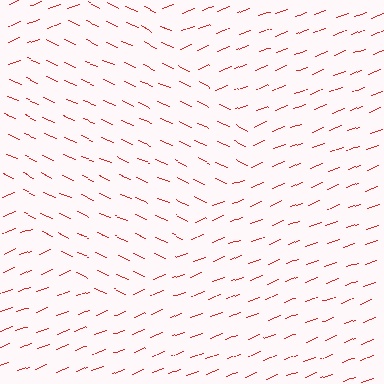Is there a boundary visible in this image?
Yes, there is a texture boundary formed by a change in line orientation.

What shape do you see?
I see a diamond.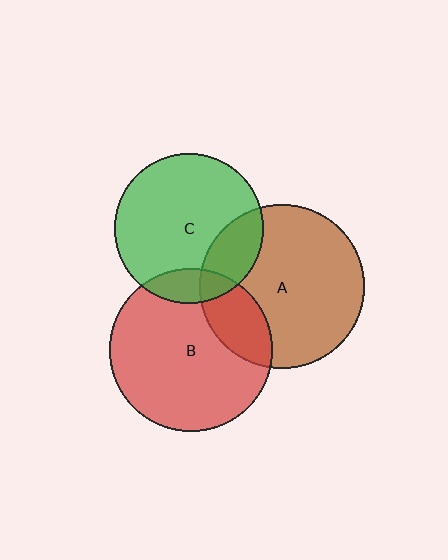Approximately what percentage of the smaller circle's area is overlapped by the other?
Approximately 20%.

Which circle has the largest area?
Circle A (brown).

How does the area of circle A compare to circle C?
Approximately 1.2 times.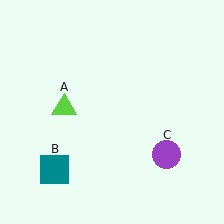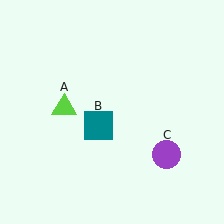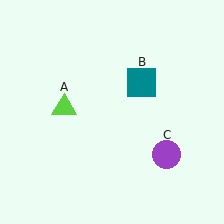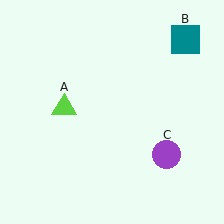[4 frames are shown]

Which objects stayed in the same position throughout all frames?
Lime triangle (object A) and purple circle (object C) remained stationary.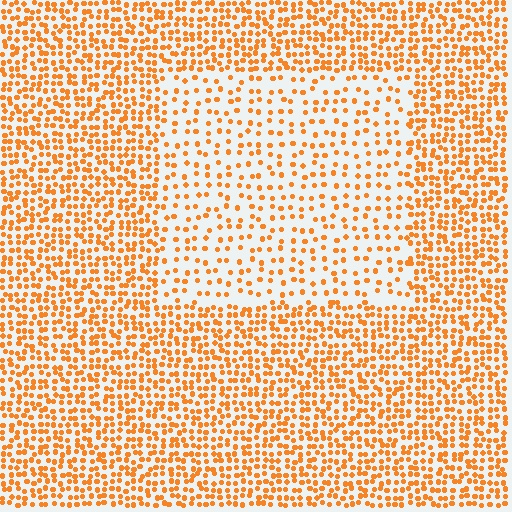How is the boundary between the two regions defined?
The boundary is defined by a change in element density (approximately 2.1x ratio). All elements are the same color, size, and shape.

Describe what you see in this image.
The image contains small orange elements arranged at two different densities. A rectangle-shaped region is visible where the elements are less densely packed than the surrounding area.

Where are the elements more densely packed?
The elements are more densely packed outside the rectangle boundary.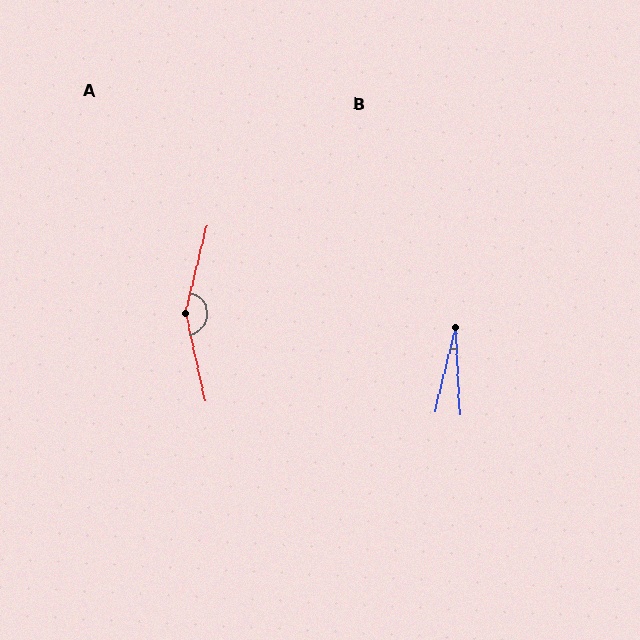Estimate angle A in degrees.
Approximately 154 degrees.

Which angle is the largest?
A, at approximately 154 degrees.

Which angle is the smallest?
B, at approximately 16 degrees.